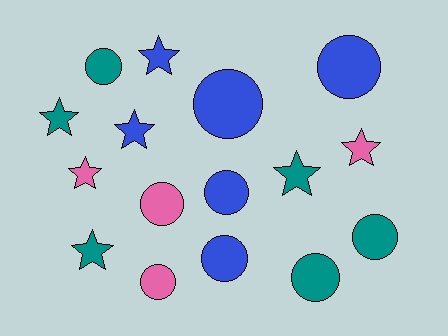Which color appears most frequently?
Teal, with 6 objects.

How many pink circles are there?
There are 2 pink circles.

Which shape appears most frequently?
Circle, with 9 objects.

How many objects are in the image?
There are 16 objects.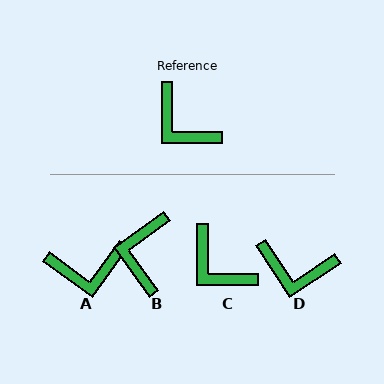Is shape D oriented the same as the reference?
No, it is off by about 34 degrees.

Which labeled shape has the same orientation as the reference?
C.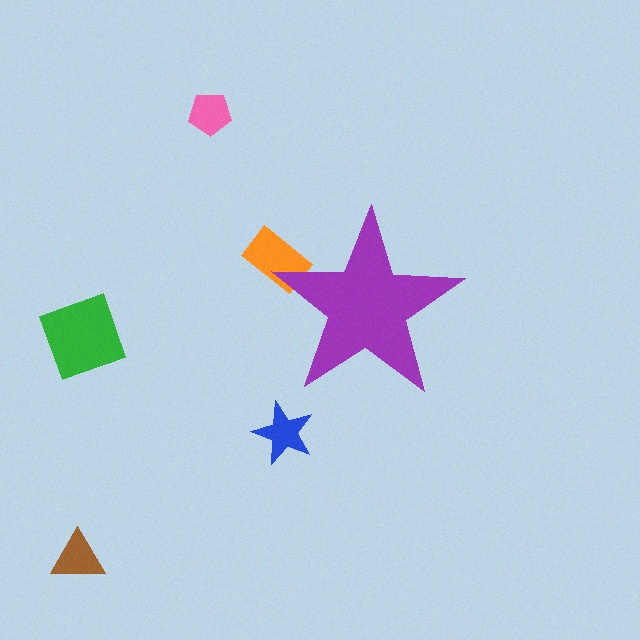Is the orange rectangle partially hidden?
Yes, the orange rectangle is partially hidden behind the purple star.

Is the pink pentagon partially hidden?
No, the pink pentagon is fully visible.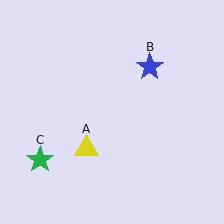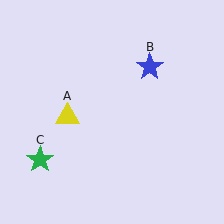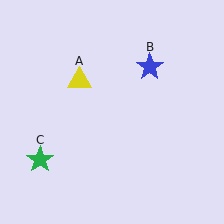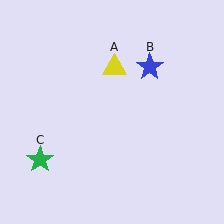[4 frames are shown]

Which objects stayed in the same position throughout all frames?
Blue star (object B) and green star (object C) remained stationary.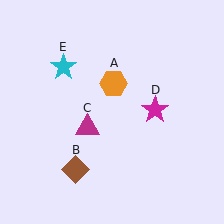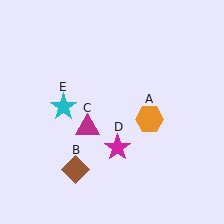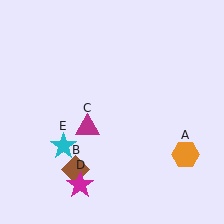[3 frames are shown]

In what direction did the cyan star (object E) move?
The cyan star (object E) moved down.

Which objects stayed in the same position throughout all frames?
Brown diamond (object B) and magenta triangle (object C) remained stationary.